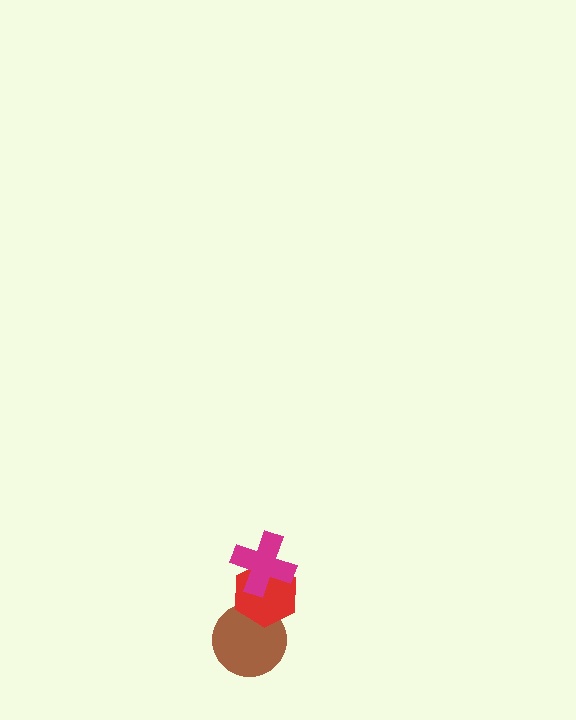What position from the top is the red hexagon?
The red hexagon is 2nd from the top.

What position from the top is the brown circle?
The brown circle is 3rd from the top.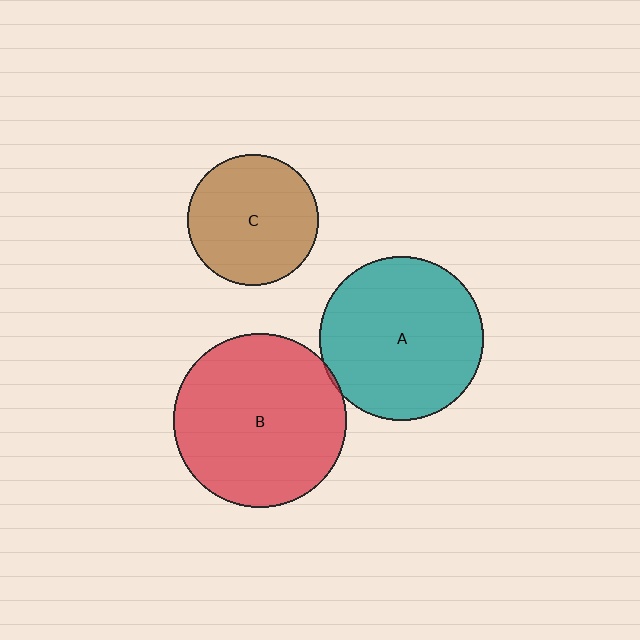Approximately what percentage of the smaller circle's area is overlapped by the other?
Approximately 5%.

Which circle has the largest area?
Circle B (red).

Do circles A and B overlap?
Yes.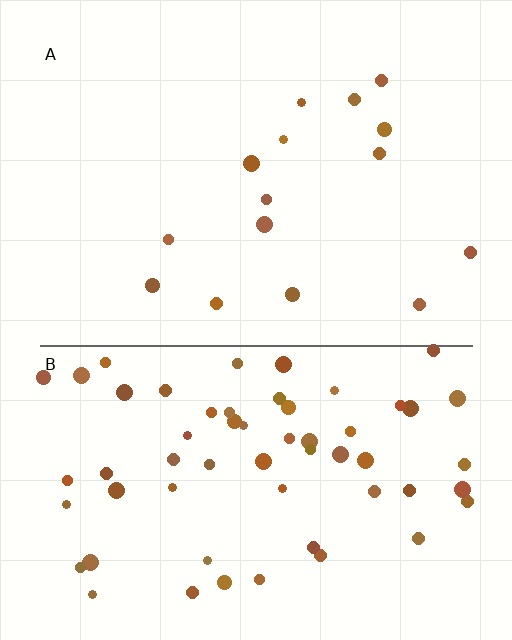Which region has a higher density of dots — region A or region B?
B (the bottom).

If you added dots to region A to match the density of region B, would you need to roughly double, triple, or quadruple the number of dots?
Approximately quadruple.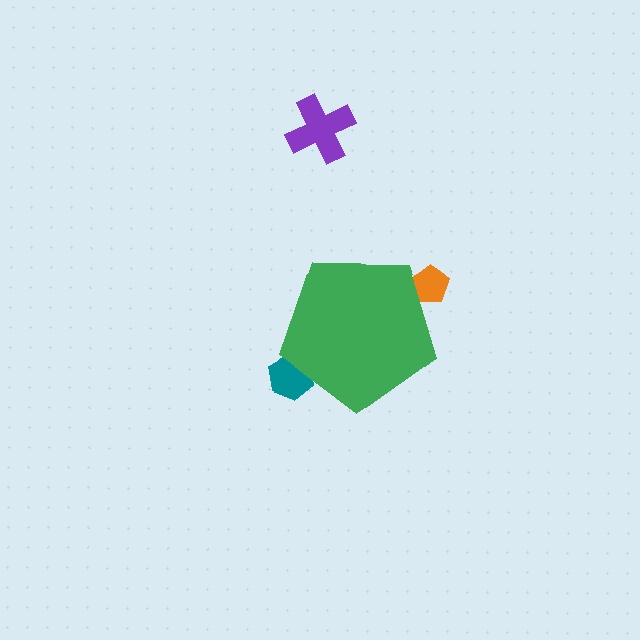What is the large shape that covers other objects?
A green pentagon.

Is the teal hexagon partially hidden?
Yes, the teal hexagon is partially hidden behind the green pentagon.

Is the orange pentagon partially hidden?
Yes, the orange pentagon is partially hidden behind the green pentagon.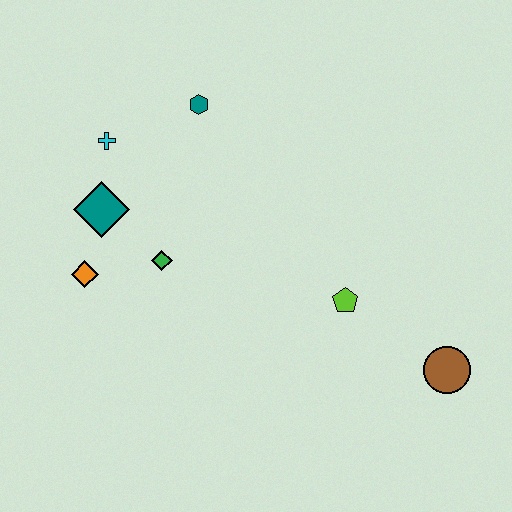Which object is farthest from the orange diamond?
The brown circle is farthest from the orange diamond.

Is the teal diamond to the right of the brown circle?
No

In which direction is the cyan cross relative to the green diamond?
The cyan cross is above the green diamond.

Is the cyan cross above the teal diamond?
Yes